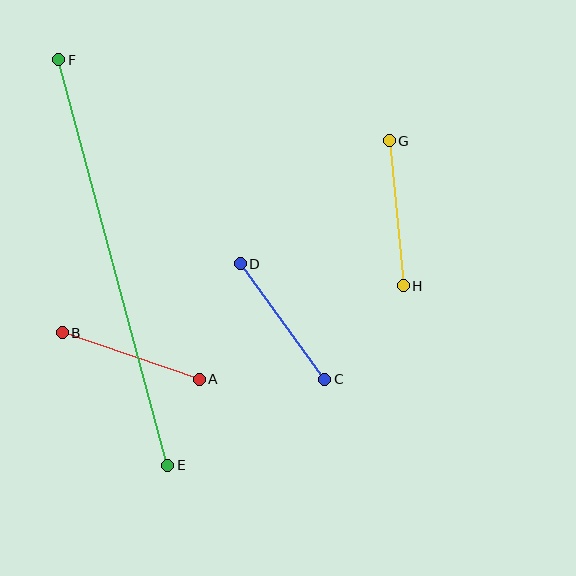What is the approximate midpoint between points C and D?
The midpoint is at approximately (283, 322) pixels.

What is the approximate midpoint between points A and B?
The midpoint is at approximately (131, 356) pixels.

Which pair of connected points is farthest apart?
Points E and F are farthest apart.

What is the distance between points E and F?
The distance is approximately 419 pixels.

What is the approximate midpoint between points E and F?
The midpoint is at approximately (113, 262) pixels.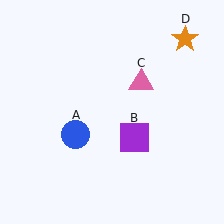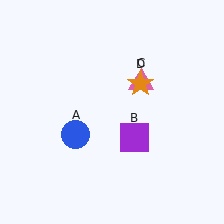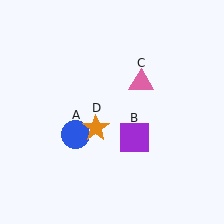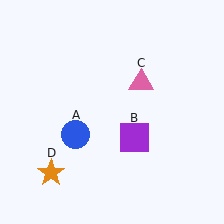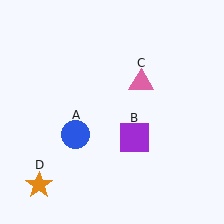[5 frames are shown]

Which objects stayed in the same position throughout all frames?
Blue circle (object A) and purple square (object B) and pink triangle (object C) remained stationary.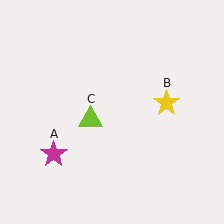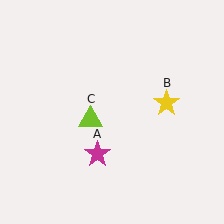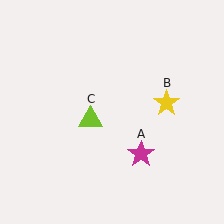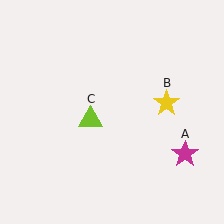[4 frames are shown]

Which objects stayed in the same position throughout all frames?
Yellow star (object B) and lime triangle (object C) remained stationary.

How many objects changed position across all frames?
1 object changed position: magenta star (object A).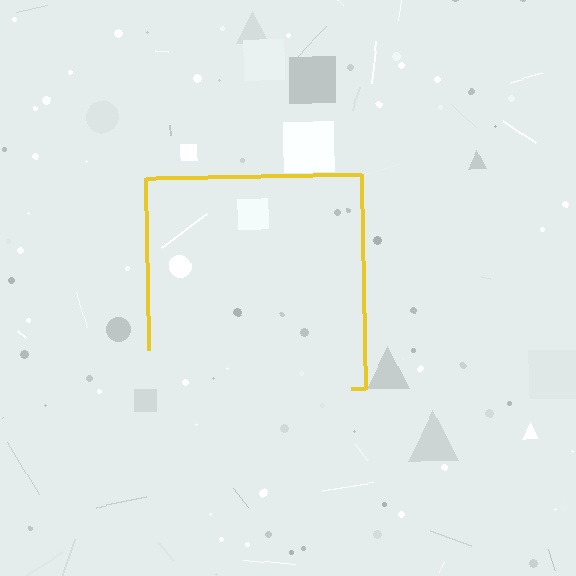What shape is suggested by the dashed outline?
The dashed outline suggests a square.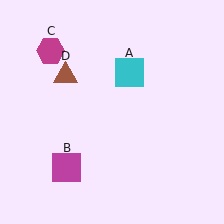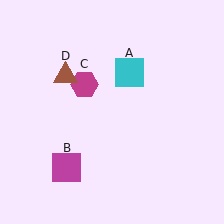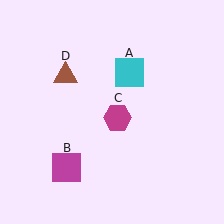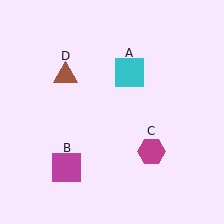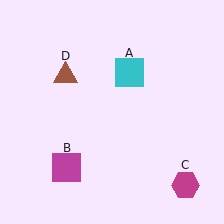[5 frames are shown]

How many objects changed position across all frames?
1 object changed position: magenta hexagon (object C).